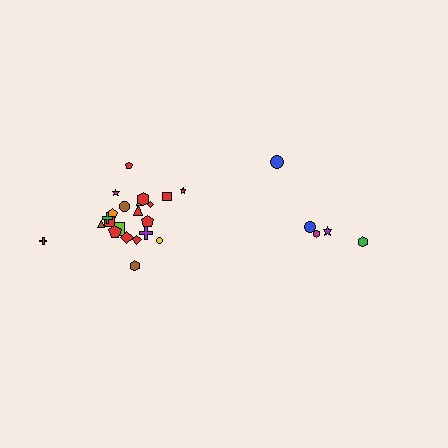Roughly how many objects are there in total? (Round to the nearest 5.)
Roughly 25 objects in total.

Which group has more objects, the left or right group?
The left group.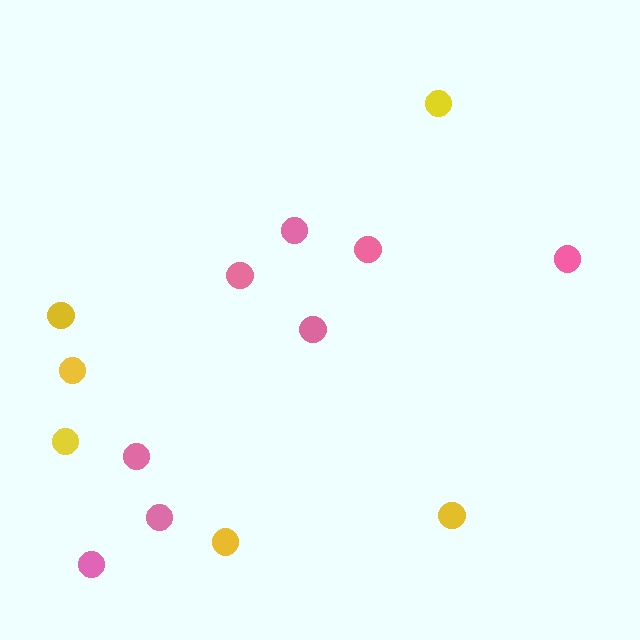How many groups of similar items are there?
There are 2 groups: one group of pink circles (8) and one group of yellow circles (6).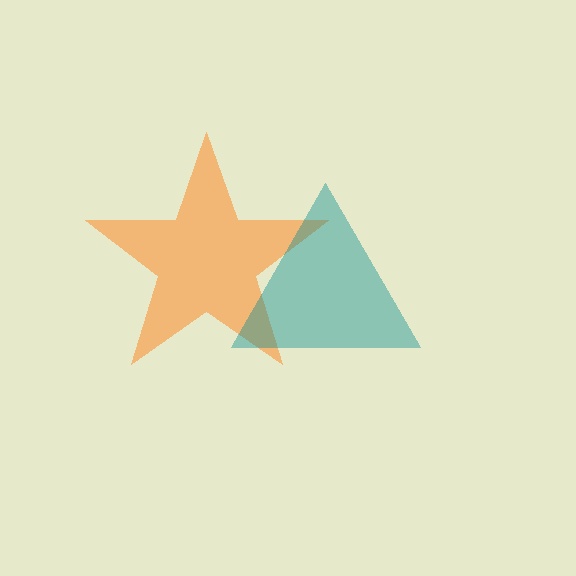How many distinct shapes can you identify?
There are 2 distinct shapes: an orange star, a teal triangle.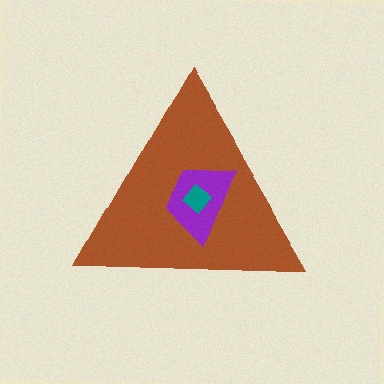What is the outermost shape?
The brown triangle.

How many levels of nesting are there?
3.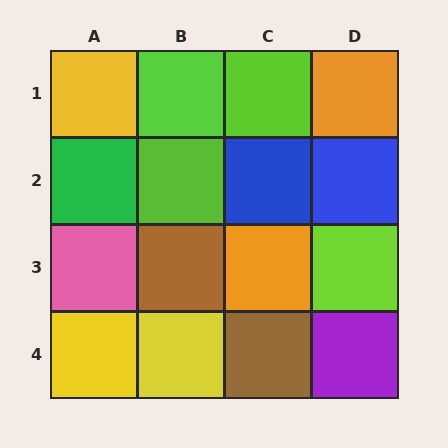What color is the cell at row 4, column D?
Purple.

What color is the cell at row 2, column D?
Blue.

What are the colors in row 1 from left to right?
Yellow, lime, lime, orange.